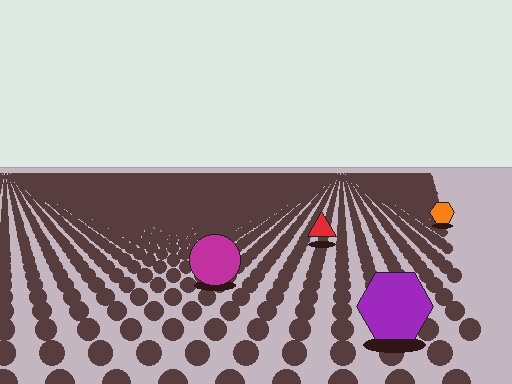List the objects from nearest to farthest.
From nearest to farthest: the purple hexagon, the magenta circle, the red triangle, the orange hexagon.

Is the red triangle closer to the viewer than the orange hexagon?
Yes. The red triangle is closer — you can tell from the texture gradient: the ground texture is coarser near it.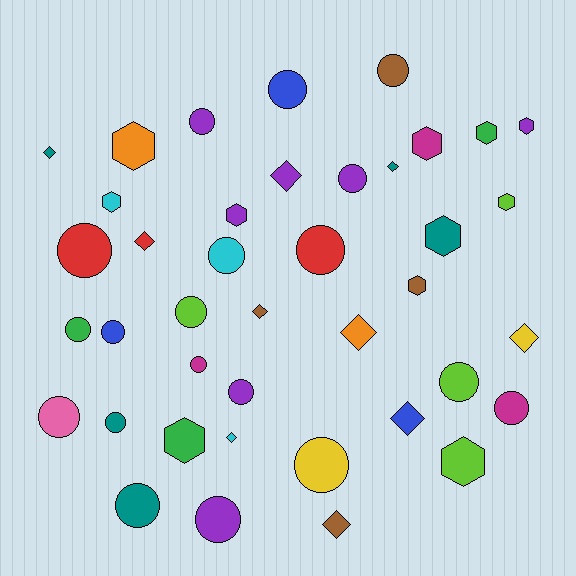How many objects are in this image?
There are 40 objects.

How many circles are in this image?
There are 19 circles.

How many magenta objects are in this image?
There are 3 magenta objects.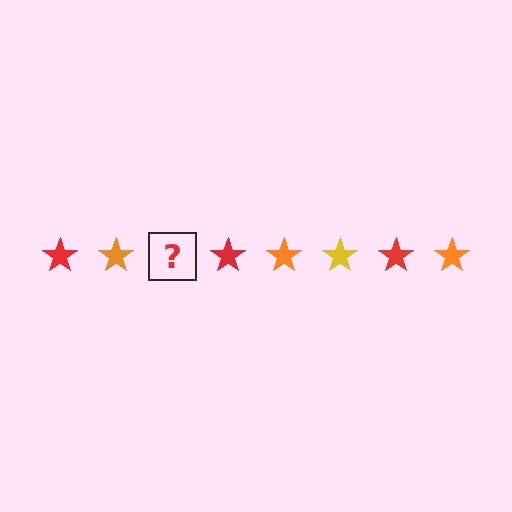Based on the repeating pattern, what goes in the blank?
The blank should be a yellow star.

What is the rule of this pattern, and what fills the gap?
The rule is that the pattern cycles through red, orange, yellow stars. The gap should be filled with a yellow star.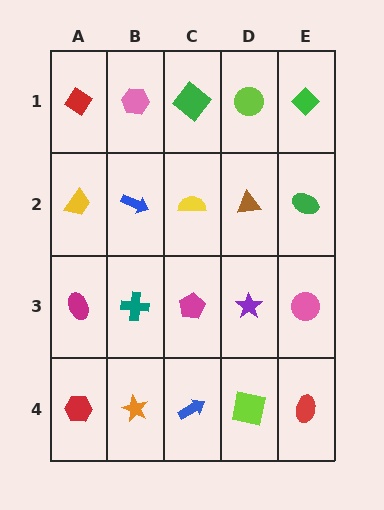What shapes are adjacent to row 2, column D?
A lime circle (row 1, column D), a purple star (row 3, column D), a yellow semicircle (row 2, column C), a green ellipse (row 2, column E).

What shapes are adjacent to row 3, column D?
A brown triangle (row 2, column D), a lime square (row 4, column D), a magenta pentagon (row 3, column C), a pink circle (row 3, column E).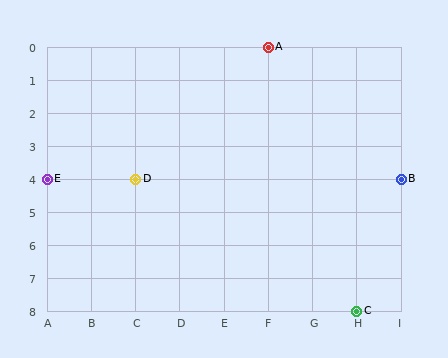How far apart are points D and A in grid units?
Points D and A are 3 columns and 4 rows apart (about 5.0 grid units diagonally).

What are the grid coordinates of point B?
Point B is at grid coordinates (I, 4).